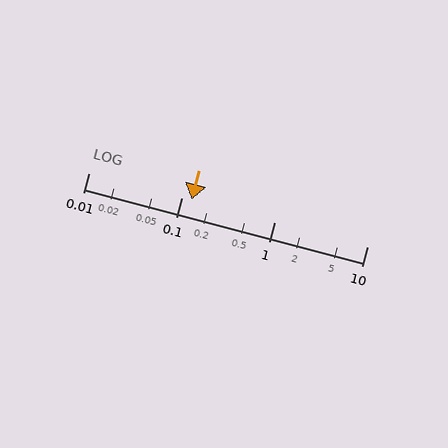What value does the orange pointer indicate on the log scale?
The pointer indicates approximately 0.13.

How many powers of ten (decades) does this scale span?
The scale spans 3 decades, from 0.01 to 10.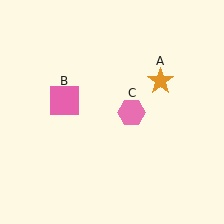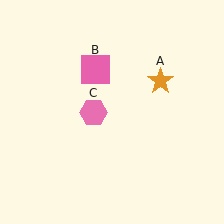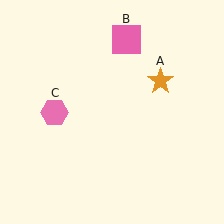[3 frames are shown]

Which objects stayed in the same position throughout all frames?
Orange star (object A) remained stationary.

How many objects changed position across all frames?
2 objects changed position: pink square (object B), pink hexagon (object C).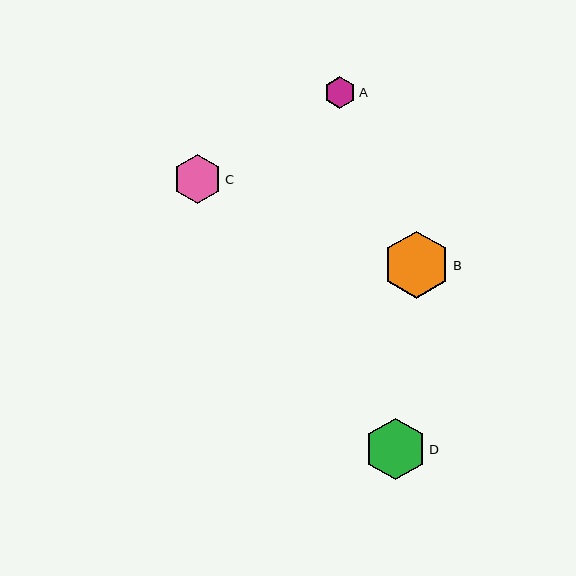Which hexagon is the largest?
Hexagon B is the largest with a size of approximately 67 pixels.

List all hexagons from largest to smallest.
From largest to smallest: B, D, C, A.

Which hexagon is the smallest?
Hexagon A is the smallest with a size of approximately 32 pixels.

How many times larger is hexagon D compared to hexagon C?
Hexagon D is approximately 1.3 times the size of hexagon C.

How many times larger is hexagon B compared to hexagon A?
Hexagon B is approximately 2.1 times the size of hexagon A.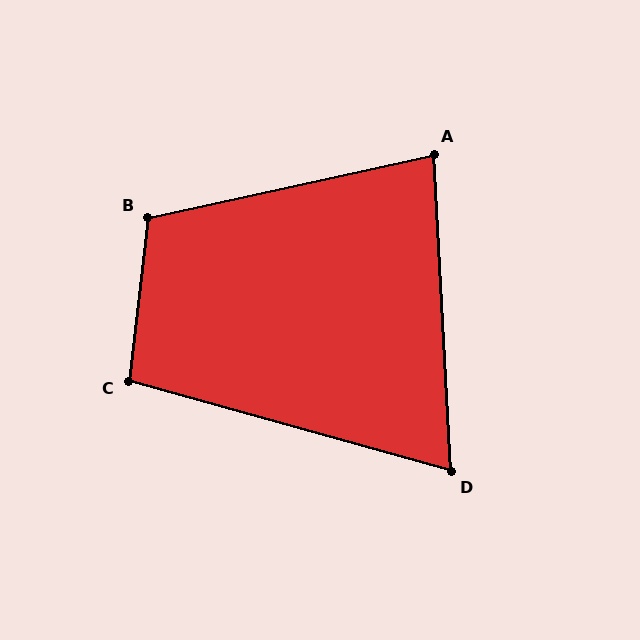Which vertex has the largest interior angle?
B, at approximately 109 degrees.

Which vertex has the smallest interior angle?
D, at approximately 71 degrees.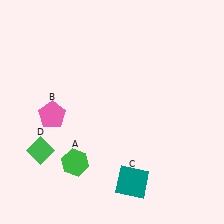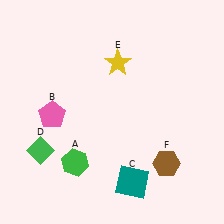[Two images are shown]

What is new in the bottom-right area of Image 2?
A brown hexagon (F) was added in the bottom-right area of Image 2.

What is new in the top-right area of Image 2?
A yellow star (E) was added in the top-right area of Image 2.